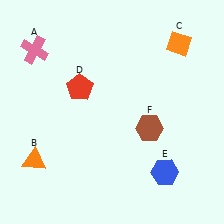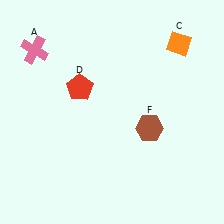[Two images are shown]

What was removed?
The orange triangle (B), the blue hexagon (E) were removed in Image 2.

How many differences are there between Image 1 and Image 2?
There are 2 differences between the two images.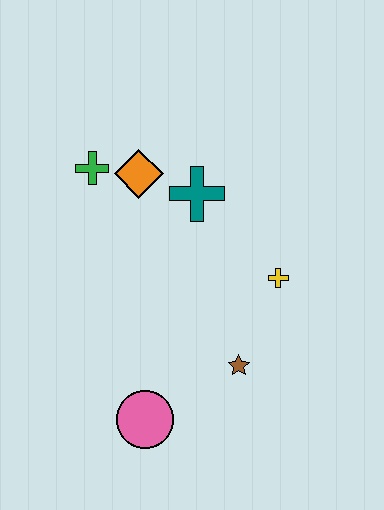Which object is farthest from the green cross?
The pink circle is farthest from the green cross.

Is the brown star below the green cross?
Yes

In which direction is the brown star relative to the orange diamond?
The brown star is below the orange diamond.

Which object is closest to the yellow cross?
The brown star is closest to the yellow cross.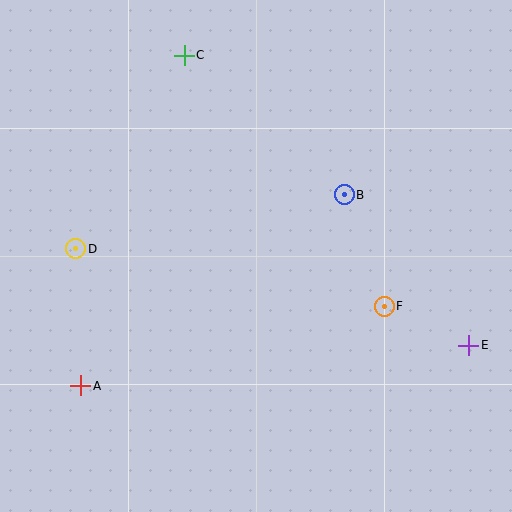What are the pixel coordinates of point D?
Point D is at (76, 249).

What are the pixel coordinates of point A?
Point A is at (81, 386).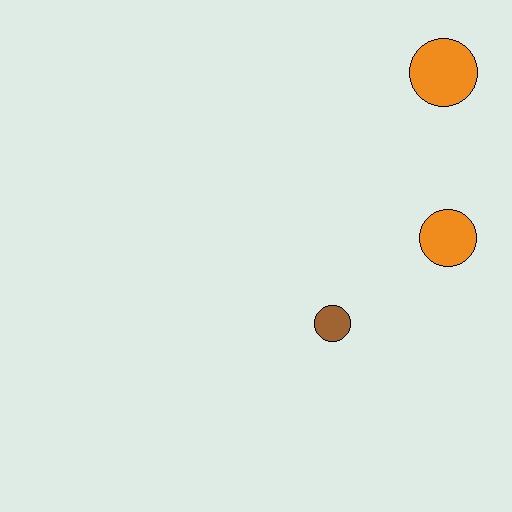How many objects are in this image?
There are 3 objects.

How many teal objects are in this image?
There are no teal objects.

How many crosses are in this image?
There are no crosses.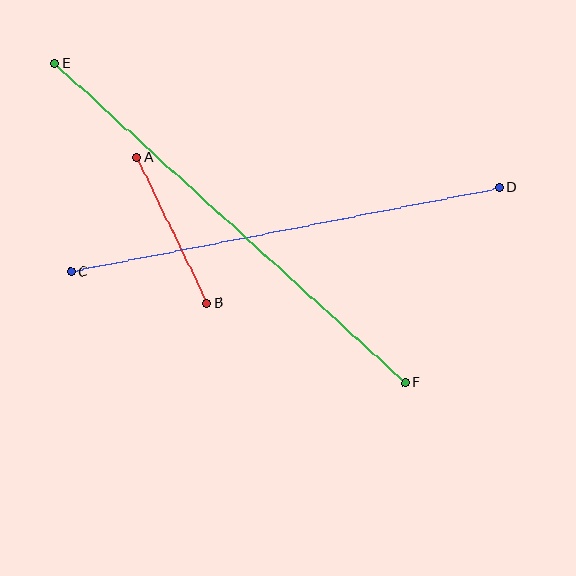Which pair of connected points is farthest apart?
Points E and F are farthest apart.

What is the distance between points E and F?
The distance is approximately 474 pixels.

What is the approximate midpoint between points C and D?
The midpoint is at approximately (285, 230) pixels.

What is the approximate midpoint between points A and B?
The midpoint is at approximately (172, 230) pixels.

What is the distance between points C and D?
The distance is approximately 437 pixels.